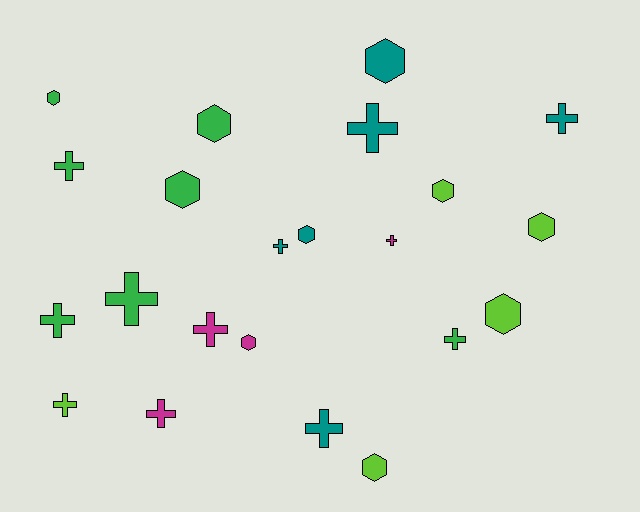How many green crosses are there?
There are 4 green crosses.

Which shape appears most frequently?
Cross, with 12 objects.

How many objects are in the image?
There are 22 objects.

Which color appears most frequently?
Green, with 7 objects.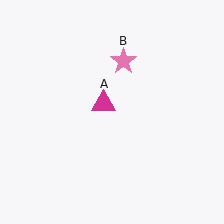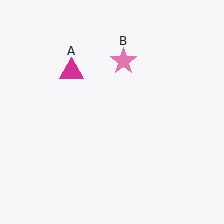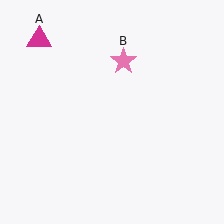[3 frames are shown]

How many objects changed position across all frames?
1 object changed position: magenta triangle (object A).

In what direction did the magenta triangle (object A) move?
The magenta triangle (object A) moved up and to the left.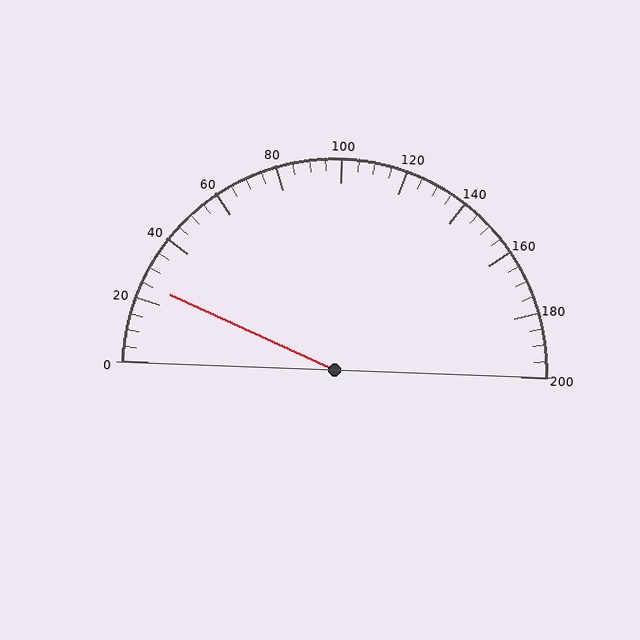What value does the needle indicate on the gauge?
The needle indicates approximately 25.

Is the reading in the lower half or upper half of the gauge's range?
The reading is in the lower half of the range (0 to 200).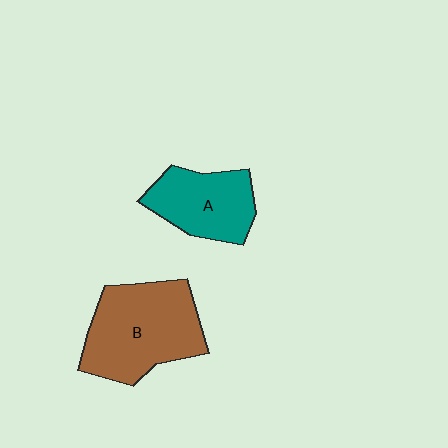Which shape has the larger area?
Shape B (brown).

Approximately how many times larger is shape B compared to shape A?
Approximately 1.5 times.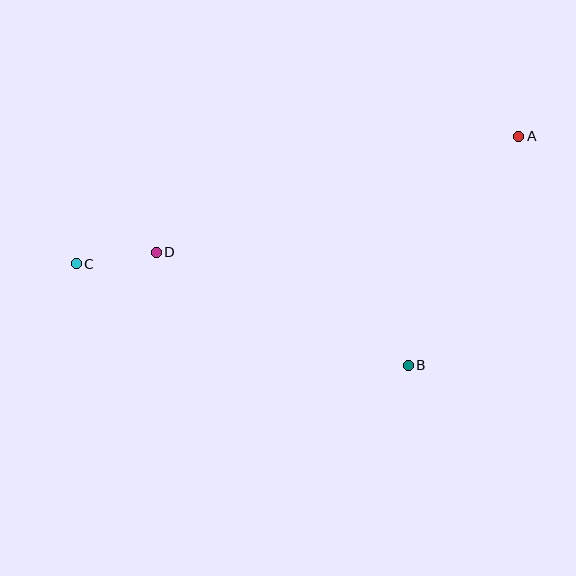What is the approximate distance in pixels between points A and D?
The distance between A and D is approximately 381 pixels.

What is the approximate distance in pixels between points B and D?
The distance between B and D is approximately 276 pixels.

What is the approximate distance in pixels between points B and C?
The distance between B and C is approximately 347 pixels.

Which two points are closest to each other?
Points C and D are closest to each other.